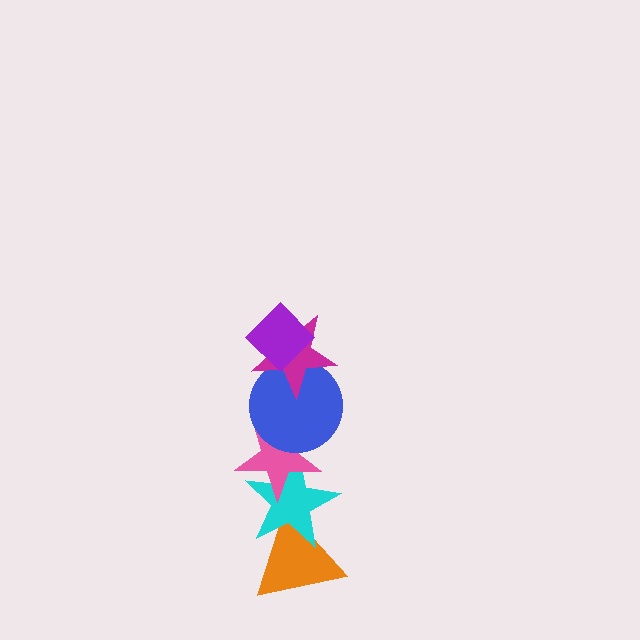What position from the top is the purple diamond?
The purple diamond is 1st from the top.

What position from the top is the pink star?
The pink star is 4th from the top.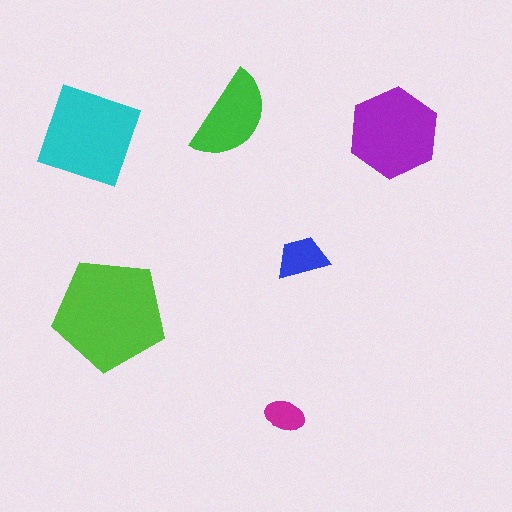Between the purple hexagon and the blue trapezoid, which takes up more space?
The purple hexagon.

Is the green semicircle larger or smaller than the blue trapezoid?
Larger.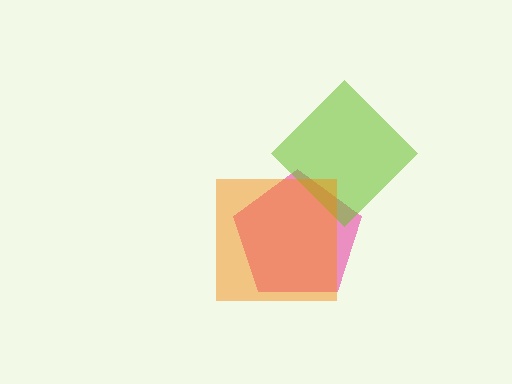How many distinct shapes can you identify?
There are 3 distinct shapes: a pink pentagon, a lime diamond, an orange square.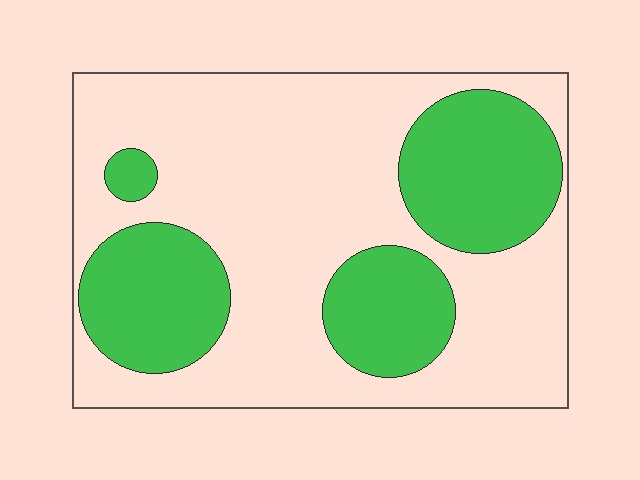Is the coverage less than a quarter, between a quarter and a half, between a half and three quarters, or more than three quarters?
Between a quarter and a half.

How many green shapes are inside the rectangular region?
4.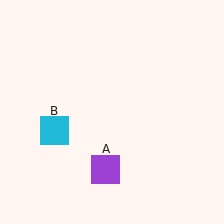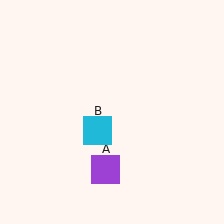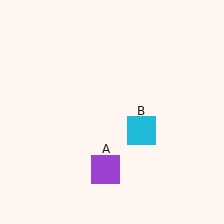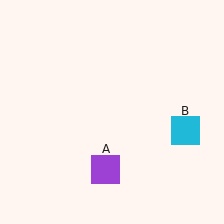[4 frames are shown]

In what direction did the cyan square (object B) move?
The cyan square (object B) moved right.